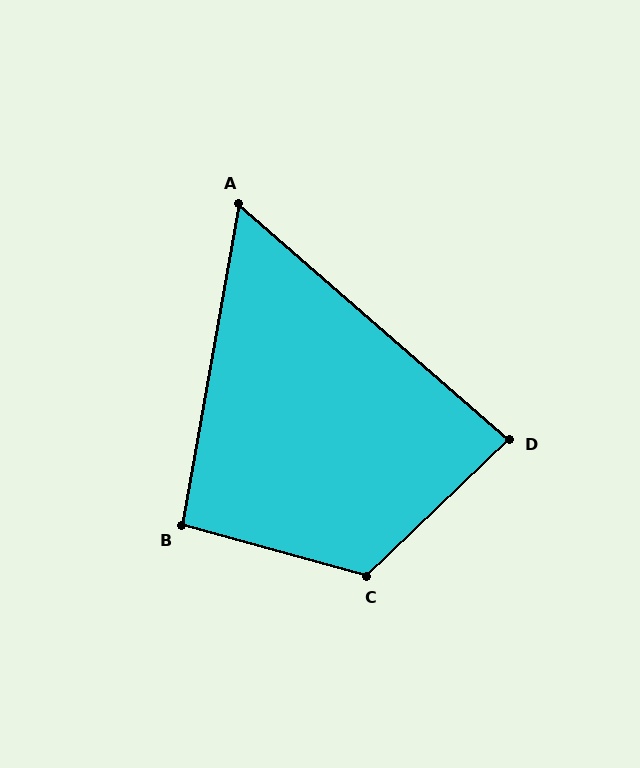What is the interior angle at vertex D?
Approximately 85 degrees (acute).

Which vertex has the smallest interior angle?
A, at approximately 59 degrees.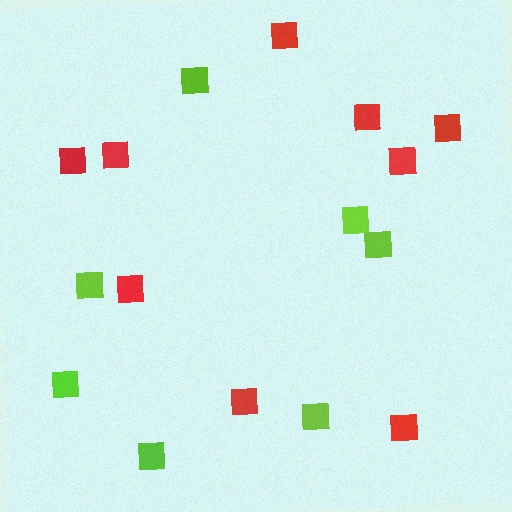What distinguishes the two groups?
There are 2 groups: one group of lime squares (7) and one group of red squares (9).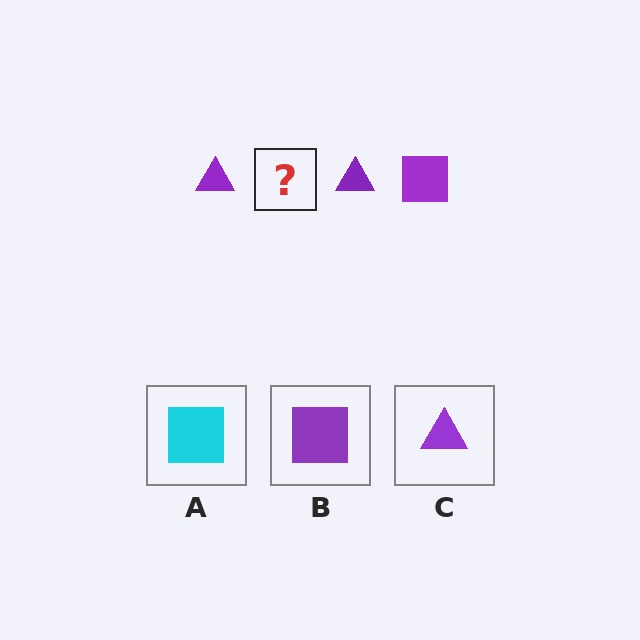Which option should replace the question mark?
Option B.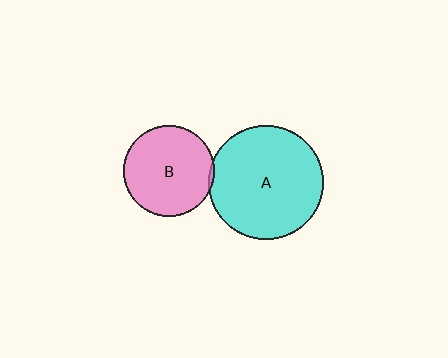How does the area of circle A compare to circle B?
Approximately 1.6 times.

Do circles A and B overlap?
Yes.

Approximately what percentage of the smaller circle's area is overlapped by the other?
Approximately 5%.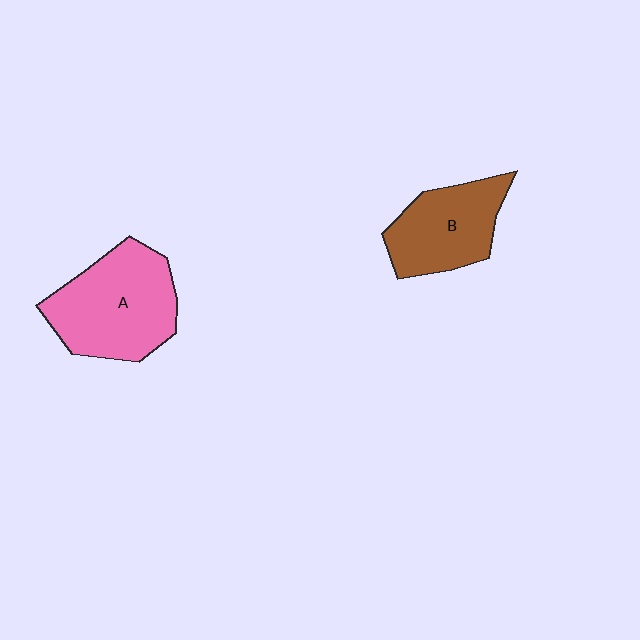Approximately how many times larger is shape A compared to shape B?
Approximately 1.3 times.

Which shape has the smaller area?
Shape B (brown).